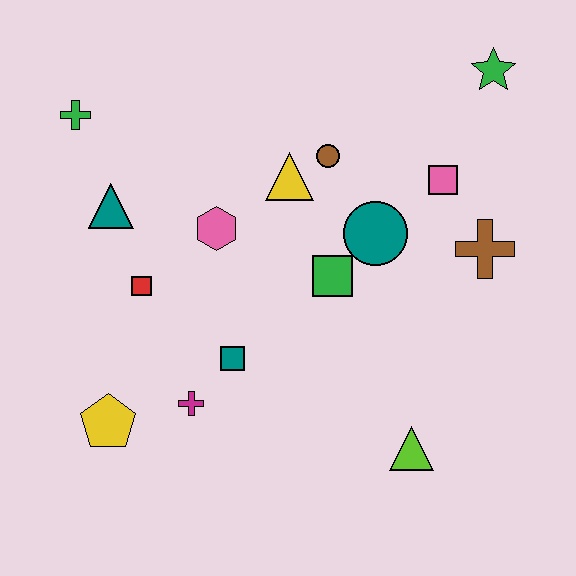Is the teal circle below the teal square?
No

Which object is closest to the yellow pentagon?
The magenta cross is closest to the yellow pentagon.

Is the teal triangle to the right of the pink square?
No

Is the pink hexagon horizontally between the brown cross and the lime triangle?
No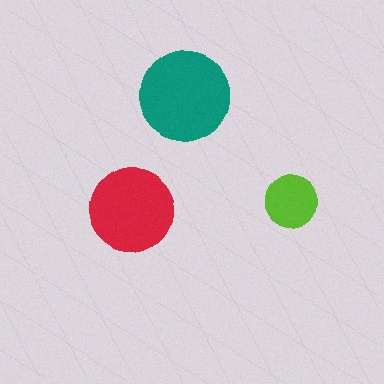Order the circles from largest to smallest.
the teal one, the red one, the lime one.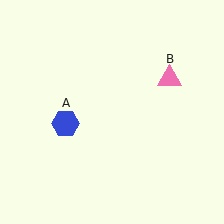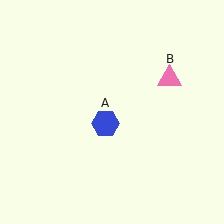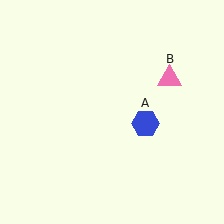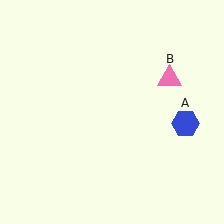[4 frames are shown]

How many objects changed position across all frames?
1 object changed position: blue hexagon (object A).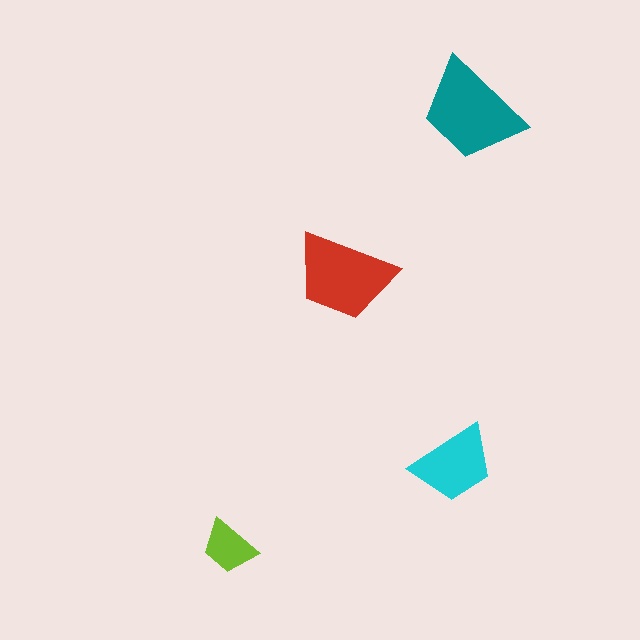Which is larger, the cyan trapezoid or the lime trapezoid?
The cyan one.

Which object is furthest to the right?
The teal trapezoid is rightmost.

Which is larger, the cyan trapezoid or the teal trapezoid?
The teal one.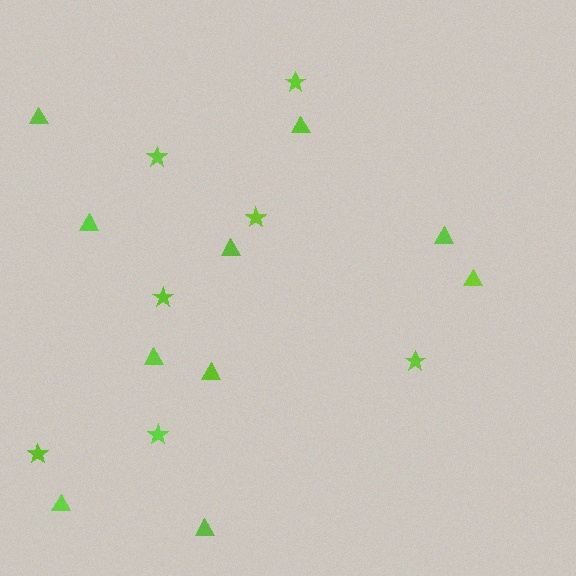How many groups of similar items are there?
There are 2 groups: one group of stars (7) and one group of triangles (10).